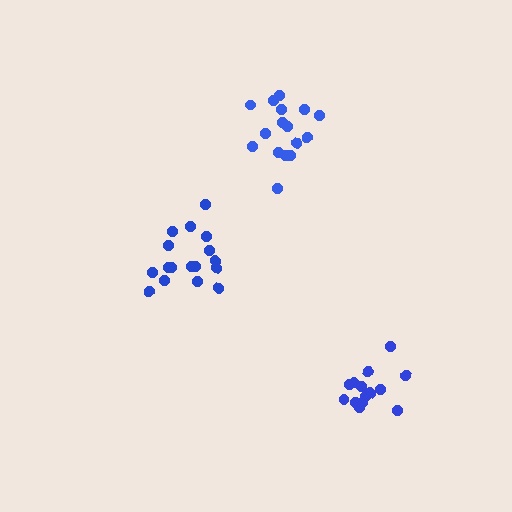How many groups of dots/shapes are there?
There are 3 groups.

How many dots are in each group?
Group 1: 14 dots, Group 2: 17 dots, Group 3: 16 dots (47 total).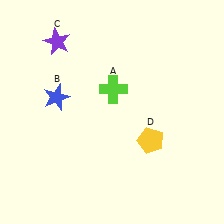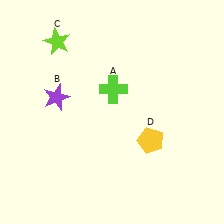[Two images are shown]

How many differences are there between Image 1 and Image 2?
There are 2 differences between the two images.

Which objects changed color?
B changed from blue to purple. C changed from purple to lime.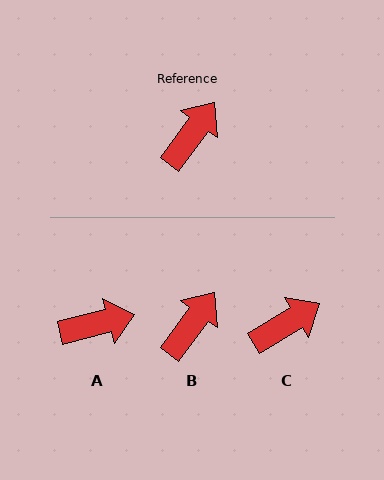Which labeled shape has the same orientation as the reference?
B.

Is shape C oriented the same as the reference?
No, it is off by about 23 degrees.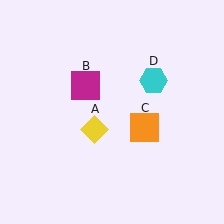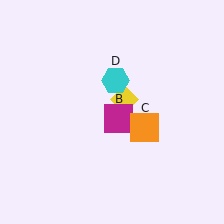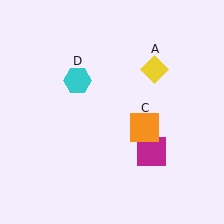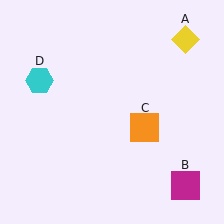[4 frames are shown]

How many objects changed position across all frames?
3 objects changed position: yellow diamond (object A), magenta square (object B), cyan hexagon (object D).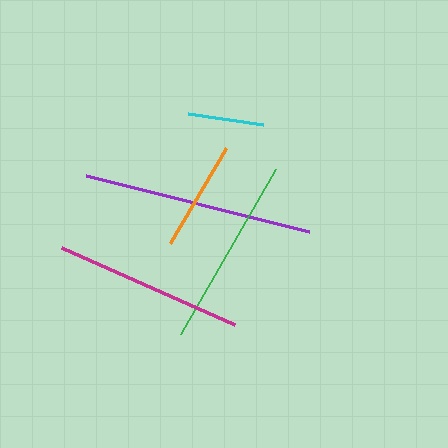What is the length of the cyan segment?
The cyan segment is approximately 75 pixels long.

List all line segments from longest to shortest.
From longest to shortest: purple, green, magenta, orange, cyan.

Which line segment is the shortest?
The cyan line is the shortest at approximately 75 pixels.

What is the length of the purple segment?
The purple segment is approximately 230 pixels long.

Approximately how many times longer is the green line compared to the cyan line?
The green line is approximately 2.5 times the length of the cyan line.